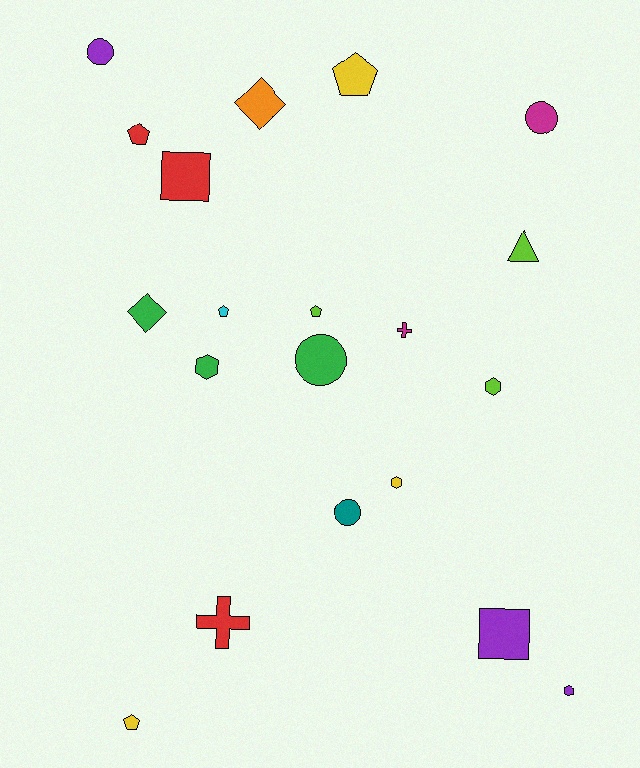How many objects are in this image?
There are 20 objects.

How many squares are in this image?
There are 2 squares.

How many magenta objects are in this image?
There are 2 magenta objects.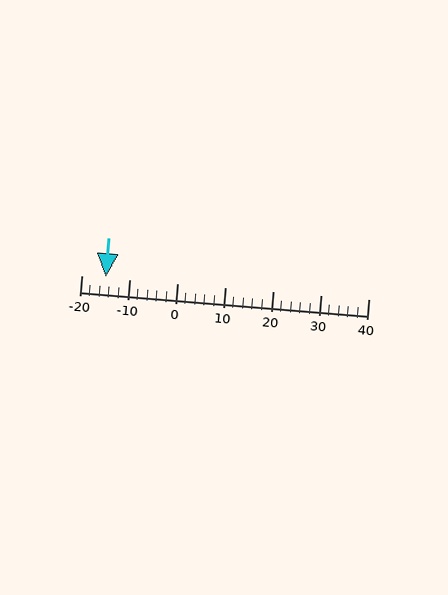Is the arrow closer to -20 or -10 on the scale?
The arrow is closer to -10.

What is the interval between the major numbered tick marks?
The major tick marks are spaced 10 units apart.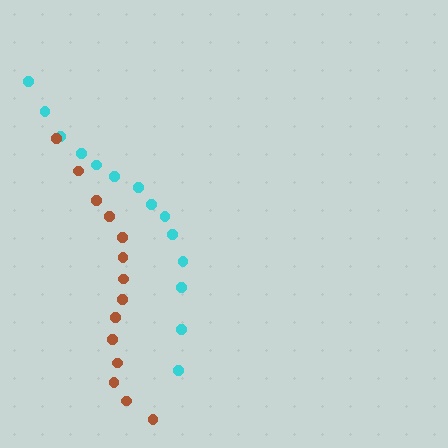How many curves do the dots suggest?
There are 2 distinct paths.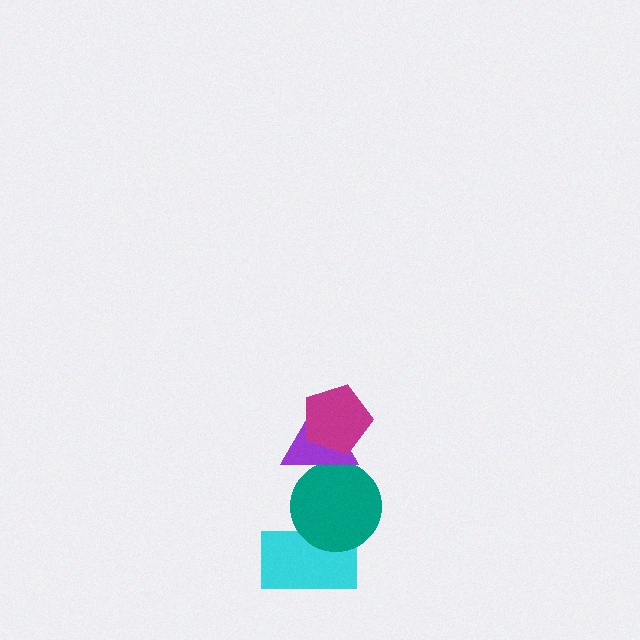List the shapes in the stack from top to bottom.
From top to bottom: the magenta pentagon, the purple triangle, the teal circle, the cyan rectangle.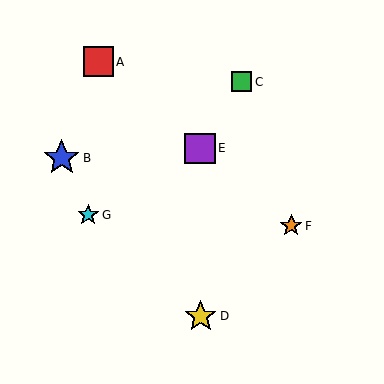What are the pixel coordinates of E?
Object E is at (200, 148).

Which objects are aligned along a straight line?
Objects A, E, F are aligned along a straight line.